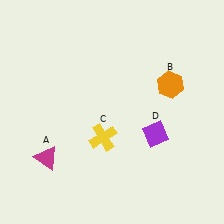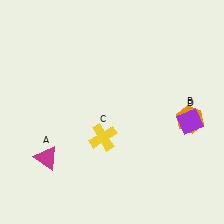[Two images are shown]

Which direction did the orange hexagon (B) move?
The orange hexagon (B) moved down.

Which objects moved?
The objects that moved are: the orange hexagon (B), the purple diamond (D).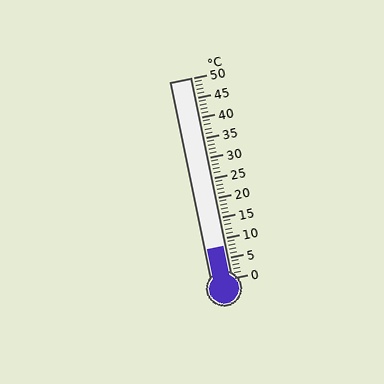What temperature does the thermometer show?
The thermometer shows approximately 8°C.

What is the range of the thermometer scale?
The thermometer scale ranges from 0°C to 50°C.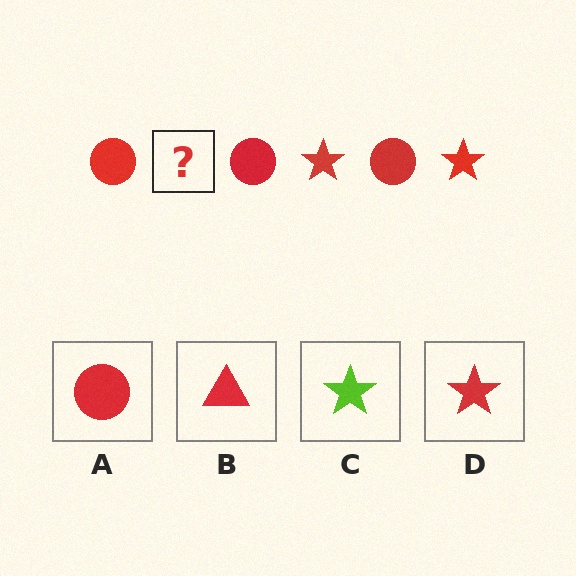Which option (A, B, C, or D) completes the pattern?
D.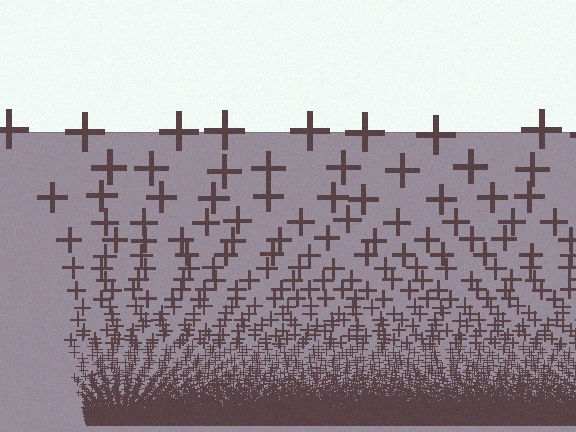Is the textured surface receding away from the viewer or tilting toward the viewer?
The surface appears to tilt toward the viewer. Texture elements get larger and sparser toward the top.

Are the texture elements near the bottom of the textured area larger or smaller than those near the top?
Smaller. The gradient is inverted — elements near the bottom are smaller and denser.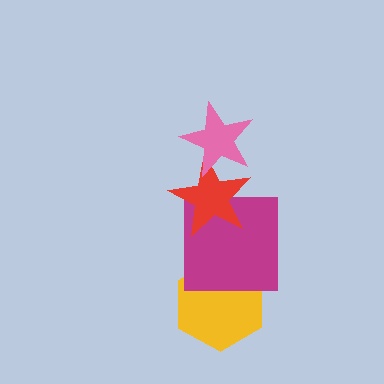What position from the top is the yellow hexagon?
The yellow hexagon is 4th from the top.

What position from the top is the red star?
The red star is 2nd from the top.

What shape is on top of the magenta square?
The red star is on top of the magenta square.